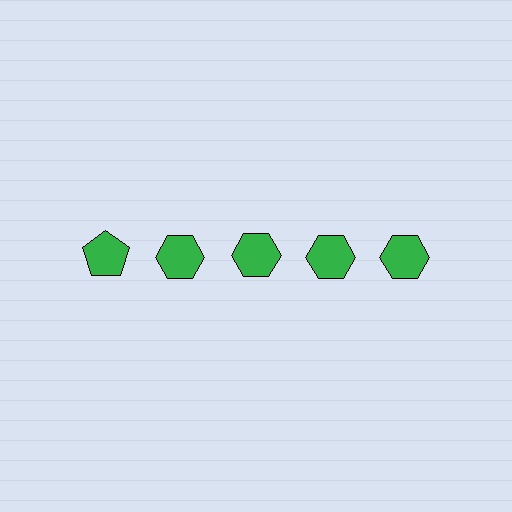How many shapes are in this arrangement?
There are 5 shapes arranged in a grid pattern.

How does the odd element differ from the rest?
It has a different shape: pentagon instead of hexagon.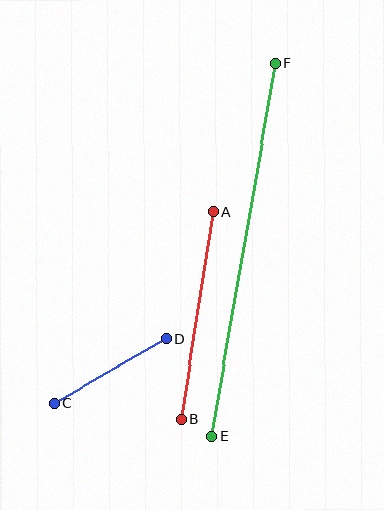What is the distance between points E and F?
The distance is approximately 378 pixels.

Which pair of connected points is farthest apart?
Points E and F are farthest apart.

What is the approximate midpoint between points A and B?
The midpoint is at approximately (197, 316) pixels.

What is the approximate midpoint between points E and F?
The midpoint is at approximately (244, 250) pixels.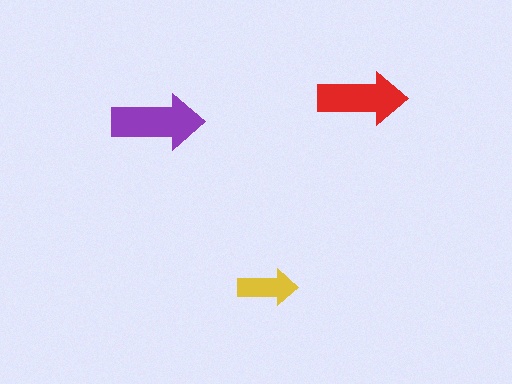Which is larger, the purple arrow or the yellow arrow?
The purple one.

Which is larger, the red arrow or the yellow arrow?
The red one.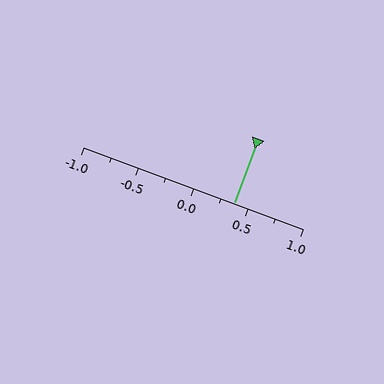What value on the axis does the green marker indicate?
The marker indicates approximately 0.38.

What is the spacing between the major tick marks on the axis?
The major ticks are spaced 0.5 apart.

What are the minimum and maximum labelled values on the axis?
The axis runs from -1.0 to 1.0.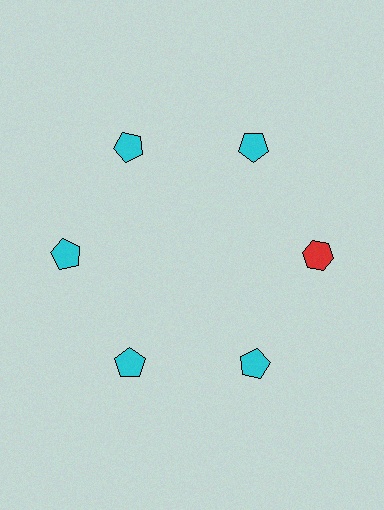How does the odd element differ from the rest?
It differs in both color (red instead of cyan) and shape (hexagon instead of pentagon).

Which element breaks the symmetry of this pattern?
The red hexagon at roughly the 3 o'clock position breaks the symmetry. All other shapes are cyan pentagons.